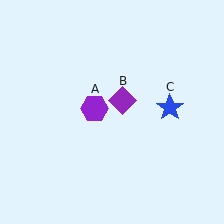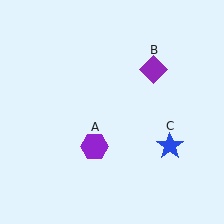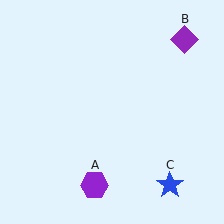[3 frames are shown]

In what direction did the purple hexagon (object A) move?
The purple hexagon (object A) moved down.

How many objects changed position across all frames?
3 objects changed position: purple hexagon (object A), purple diamond (object B), blue star (object C).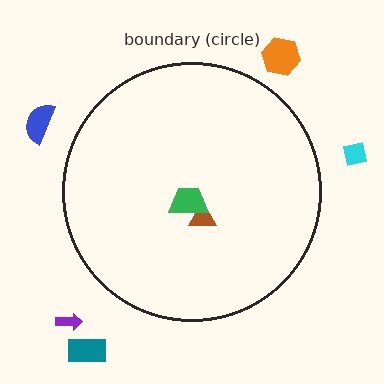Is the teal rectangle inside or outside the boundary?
Outside.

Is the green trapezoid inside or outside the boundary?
Inside.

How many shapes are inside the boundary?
2 inside, 5 outside.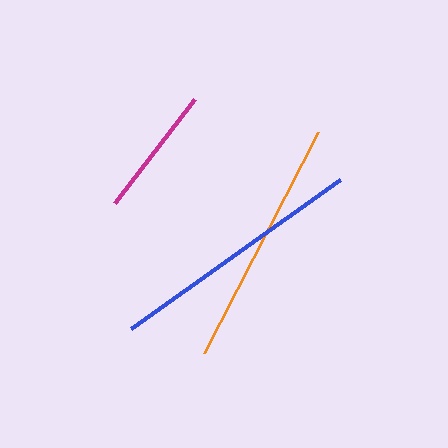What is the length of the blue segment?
The blue segment is approximately 257 pixels long.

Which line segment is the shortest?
The magenta line is the shortest at approximately 131 pixels.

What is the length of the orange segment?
The orange segment is approximately 249 pixels long.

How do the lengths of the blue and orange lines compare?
The blue and orange lines are approximately the same length.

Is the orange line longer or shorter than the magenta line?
The orange line is longer than the magenta line.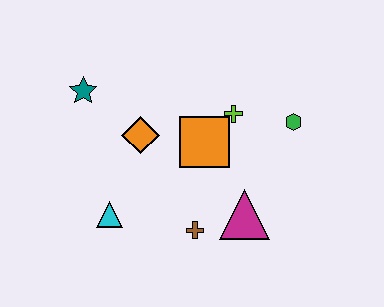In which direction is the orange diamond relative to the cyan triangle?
The orange diamond is above the cyan triangle.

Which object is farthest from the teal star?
The green hexagon is farthest from the teal star.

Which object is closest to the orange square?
The lime cross is closest to the orange square.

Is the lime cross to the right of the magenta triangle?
No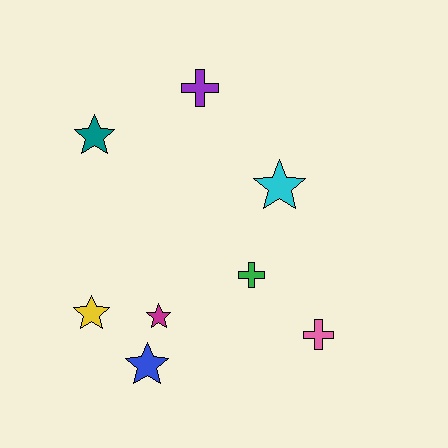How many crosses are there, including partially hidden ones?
There are 3 crosses.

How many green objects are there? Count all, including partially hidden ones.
There is 1 green object.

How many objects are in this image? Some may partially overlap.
There are 8 objects.